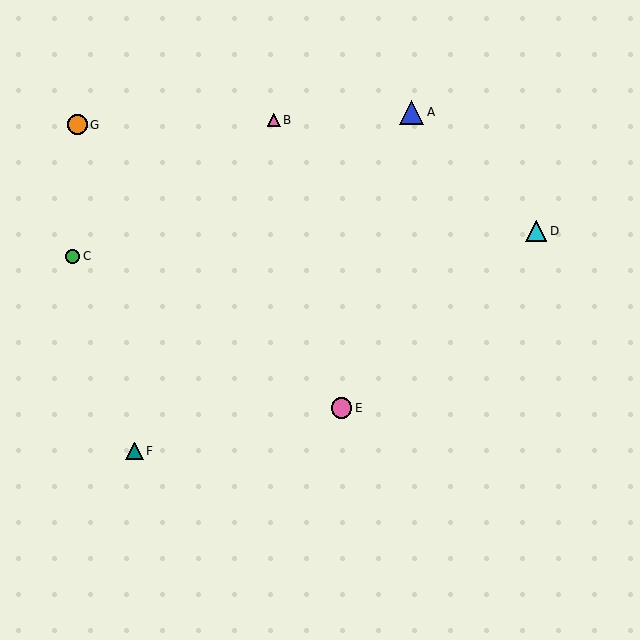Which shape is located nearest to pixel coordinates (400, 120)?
The blue triangle (labeled A) at (412, 112) is nearest to that location.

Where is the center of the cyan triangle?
The center of the cyan triangle is at (536, 231).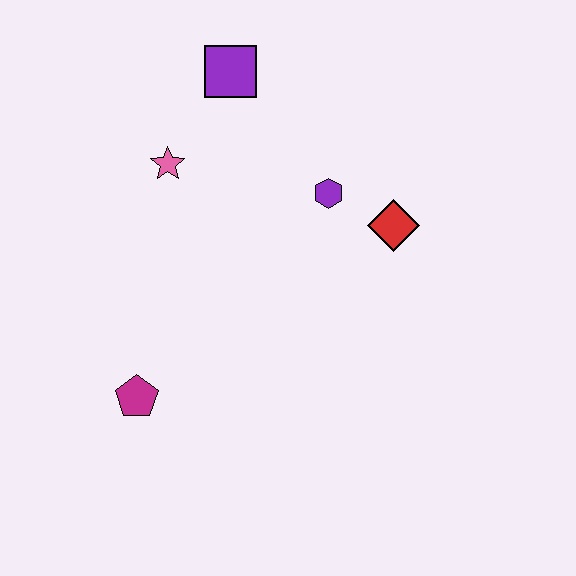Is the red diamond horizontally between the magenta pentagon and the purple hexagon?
No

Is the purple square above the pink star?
Yes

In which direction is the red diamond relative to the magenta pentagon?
The red diamond is to the right of the magenta pentagon.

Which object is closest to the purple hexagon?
The red diamond is closest to the purple hexagon.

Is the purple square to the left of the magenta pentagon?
No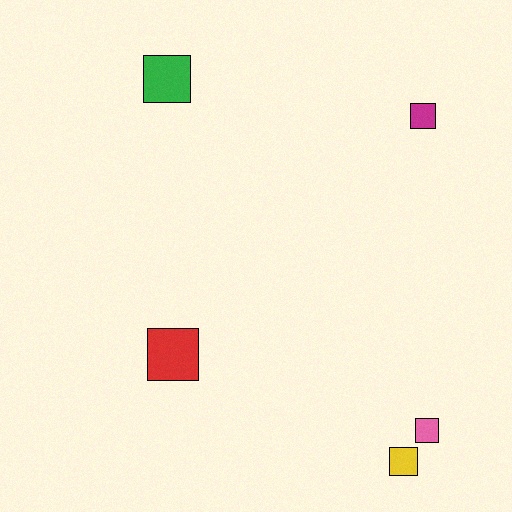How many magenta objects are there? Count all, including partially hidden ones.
There is 1 magenta object.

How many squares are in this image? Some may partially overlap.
There are 5 squares.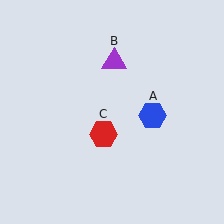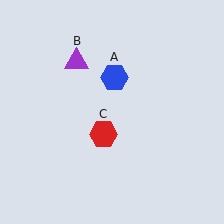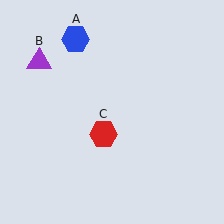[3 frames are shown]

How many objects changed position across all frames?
2 objects changed position: blue hexagon (object A), purple triangle (object B).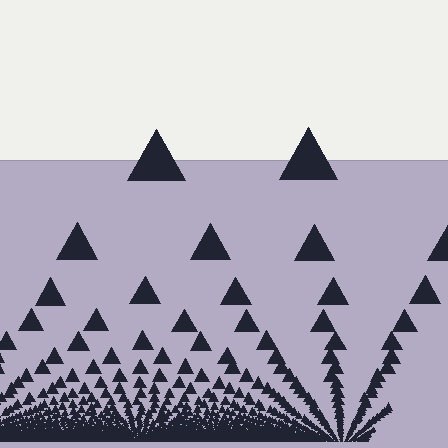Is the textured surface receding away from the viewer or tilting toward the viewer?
The surface appears to tilt toward the viewer. Texture elements get larger and sparser toward the top.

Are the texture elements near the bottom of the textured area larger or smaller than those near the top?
Smaller. The gradient is inverted — elements near the bottom are smaller and denser.